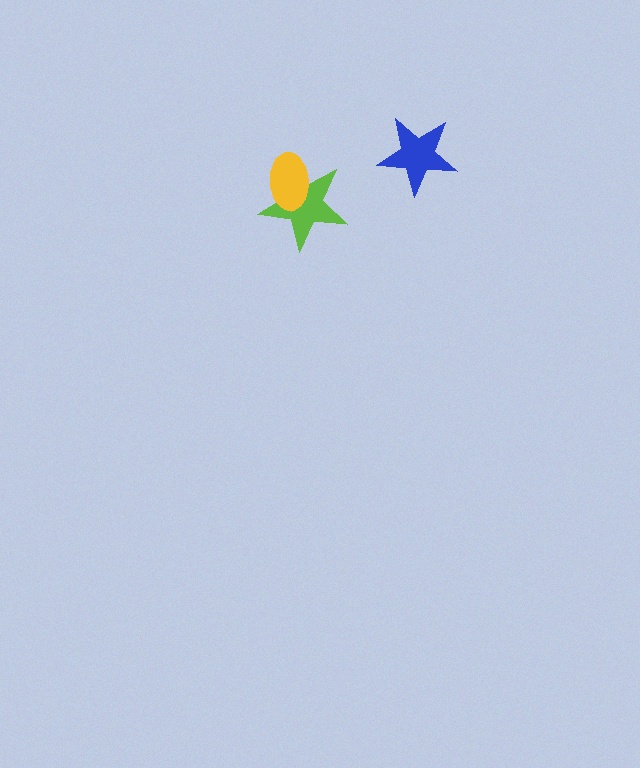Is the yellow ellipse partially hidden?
No, no other shape covers it.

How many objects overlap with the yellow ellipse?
1 object overlaps with the yellow ellipse.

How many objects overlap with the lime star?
1 object overlaps with the lime star.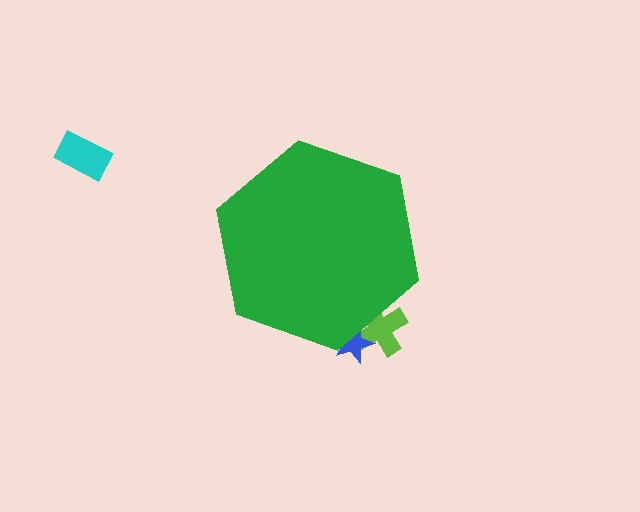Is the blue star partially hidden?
Yes, the blue star is partially hidden behind the green hexagon.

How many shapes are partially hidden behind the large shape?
2 shapes are partially hidden.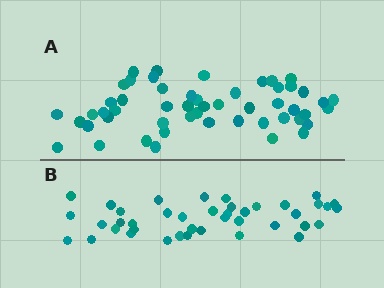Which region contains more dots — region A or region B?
Region A (the top region) has more dots.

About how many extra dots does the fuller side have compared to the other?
Region A has roughly 12 or so more dots than region B.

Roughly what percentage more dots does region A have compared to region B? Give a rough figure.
About 25% more.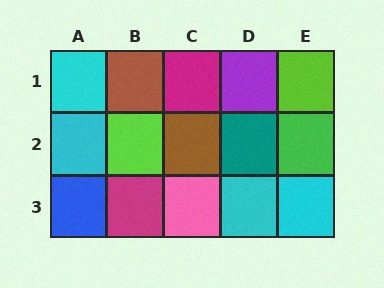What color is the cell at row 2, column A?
Cyan.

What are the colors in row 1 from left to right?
Cyan, brown, magenta, purple, lime.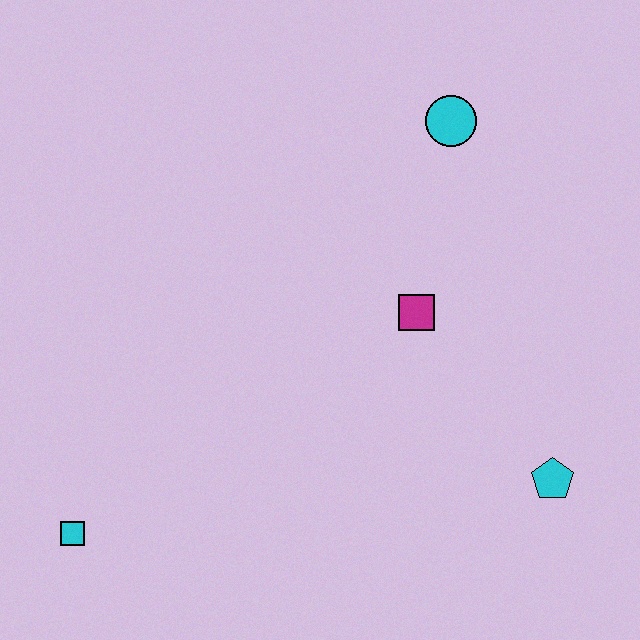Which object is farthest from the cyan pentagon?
The cyan square is farthest from the cyan pentagon.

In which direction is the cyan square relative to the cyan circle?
The cyan square is below the cyan circle.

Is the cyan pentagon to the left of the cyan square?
No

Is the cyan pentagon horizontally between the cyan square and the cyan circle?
No